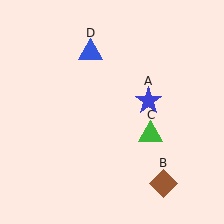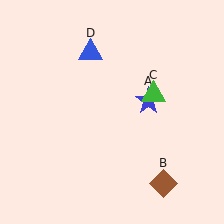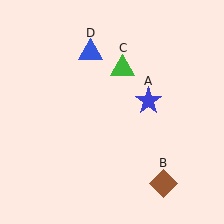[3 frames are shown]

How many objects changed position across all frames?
1 object changed position: green triangle (object C).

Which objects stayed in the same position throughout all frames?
Blue star (object A) and brown diamond (object B) and blue triangle (object D) remained stationary.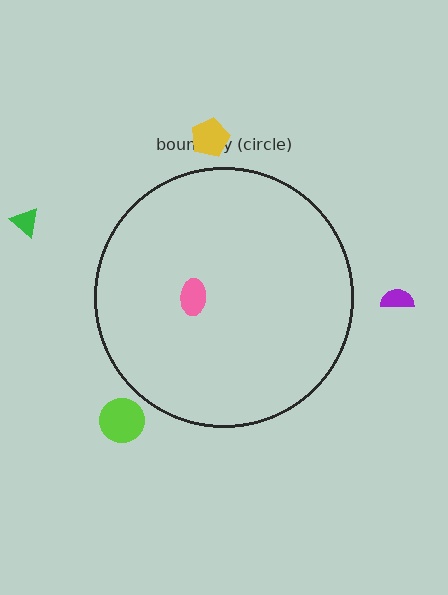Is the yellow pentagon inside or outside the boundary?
Outside.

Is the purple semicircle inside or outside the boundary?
Outside.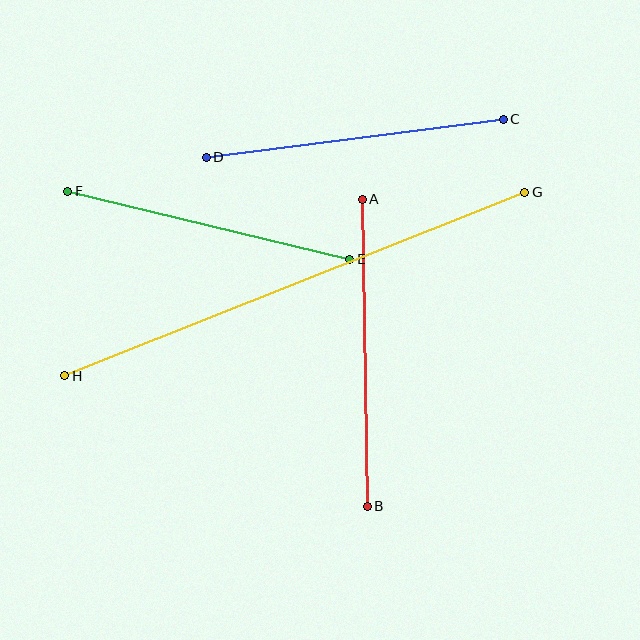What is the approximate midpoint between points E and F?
The midpoint is at approximately (209, 225) pixels.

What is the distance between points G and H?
The distance is approximately 495 pixels.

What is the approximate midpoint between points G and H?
The midpoint is at approximately (295, 284) pixels.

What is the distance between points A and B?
The distance is approximately 307 pixels.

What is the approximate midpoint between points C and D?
The midpoint is at approximately (355, 138) pixels.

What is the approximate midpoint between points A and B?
The midpoint is at approximately (365, 353) pixels.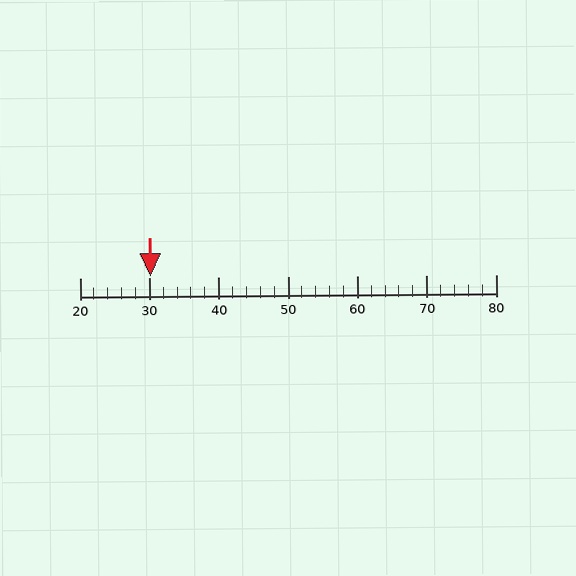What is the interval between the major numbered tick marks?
The major tick marks are spaced 10 units apart.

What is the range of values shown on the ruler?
The ruler shows values from 20 to 80.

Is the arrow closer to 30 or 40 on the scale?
The arrow is closer to 30.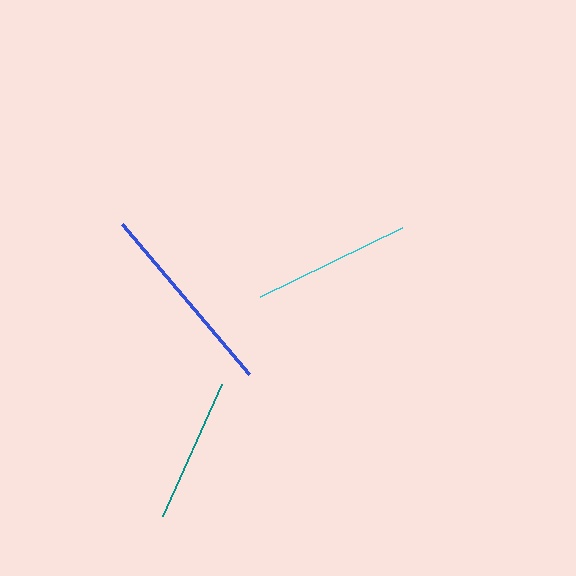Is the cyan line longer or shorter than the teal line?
The cyan line is longer than the teal line.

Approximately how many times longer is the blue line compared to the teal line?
The blue line is approximately 1.4 times the length of the teal line.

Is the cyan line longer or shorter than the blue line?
The blue line is longer than the cyan line.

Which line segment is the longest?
The blue line is the longest at approximately 196 pixels.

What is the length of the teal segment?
The teal segment is approximately 145 pixels long.